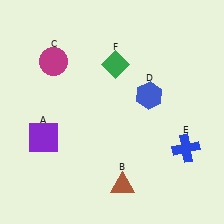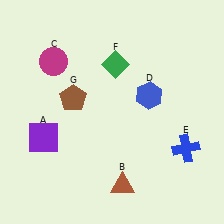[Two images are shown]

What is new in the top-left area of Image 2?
A brown pentagon (G) was added in the top-left area of Image 2.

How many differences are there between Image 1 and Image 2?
There is 1 difference between the two images.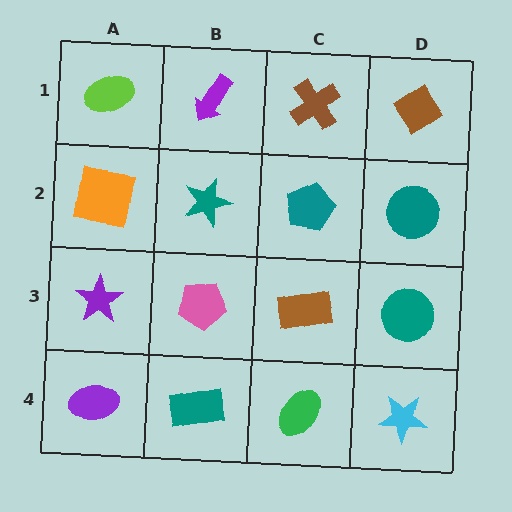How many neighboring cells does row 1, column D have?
2.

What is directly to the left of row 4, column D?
A green ellipse.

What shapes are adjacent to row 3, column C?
A teal pentagon (row 2, column C), a green ellipse (row 4, column C), a pink pentagon (row 3, column B), a teal circle (row 3, column D).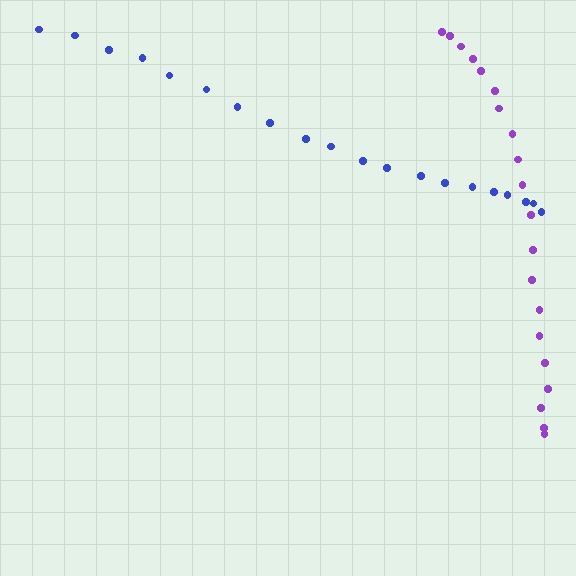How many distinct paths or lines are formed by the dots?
There are 2 distinct paths.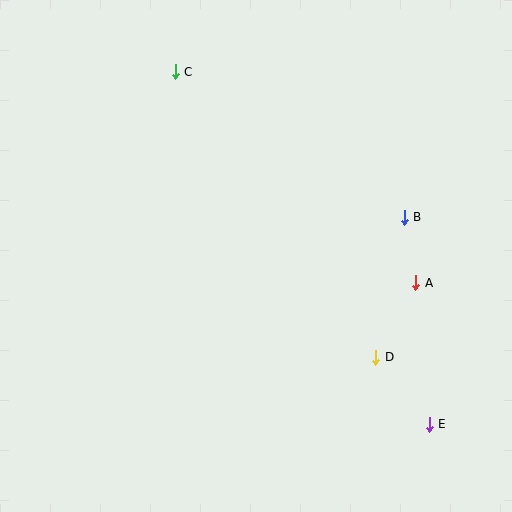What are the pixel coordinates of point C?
Point C is at (175, 72).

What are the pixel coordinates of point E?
Point E is at (429, 424).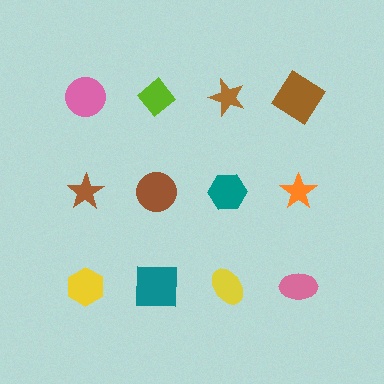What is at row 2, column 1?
A brown star.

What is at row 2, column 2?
A brown circle.